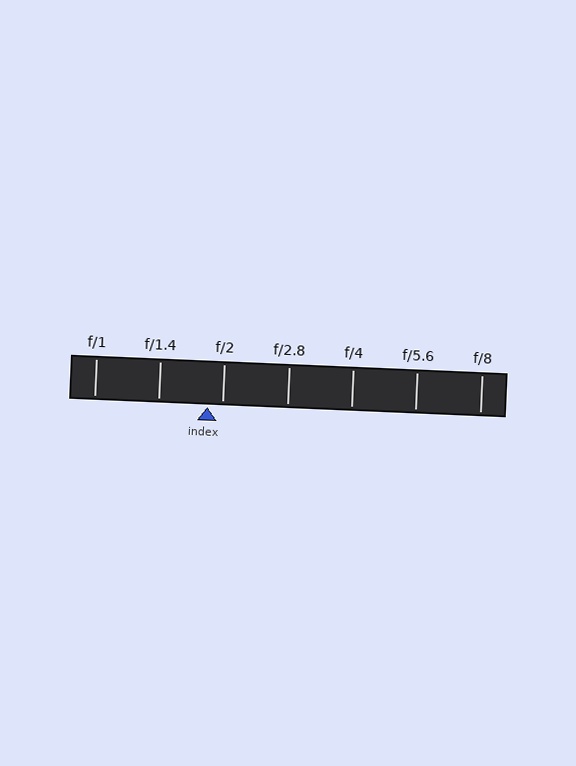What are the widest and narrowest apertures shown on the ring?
The widest aperture shown is f/1 and the narrowest is f/8.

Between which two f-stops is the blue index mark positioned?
The index mark is between f/1.4 and f/2.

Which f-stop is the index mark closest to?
The index mark is closest to f/2.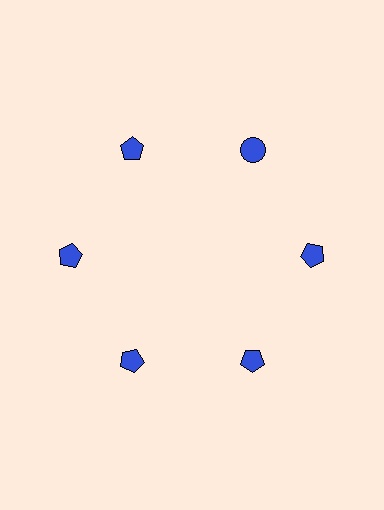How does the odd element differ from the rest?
It has a different shape: circle instead of pentagon.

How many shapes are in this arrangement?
There are 6 shapes arranged in a ring pattern.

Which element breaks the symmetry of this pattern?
The blue circle at roughly the 1 o'clock position breaks the symmetry. All other shapes are blue pentagons.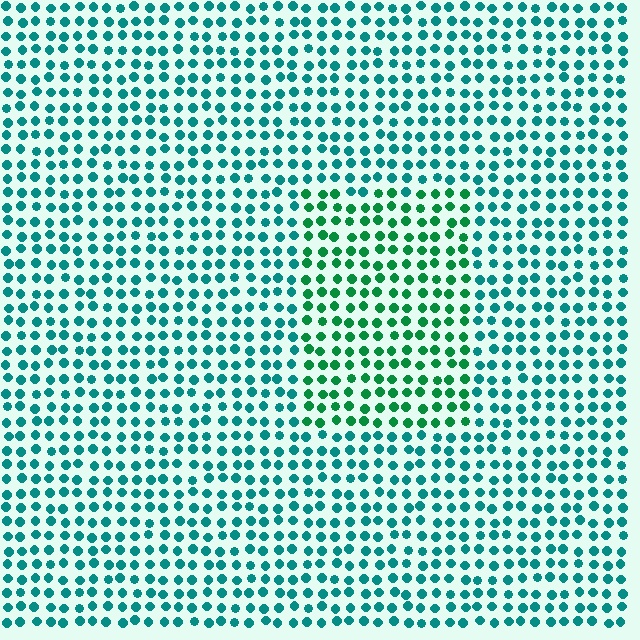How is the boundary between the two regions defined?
The boundary is defined purely by a slight shift in hue (about 32 degrees). Spacing, size, and orientation are identical on both sides.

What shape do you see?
I see a rectangle.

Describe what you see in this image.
The image is filled with small teal elements in a uniform arrangement. A rectangle-shaped region is visible where the elements are tinted to a slightly different hue, forming a subtle color boundary.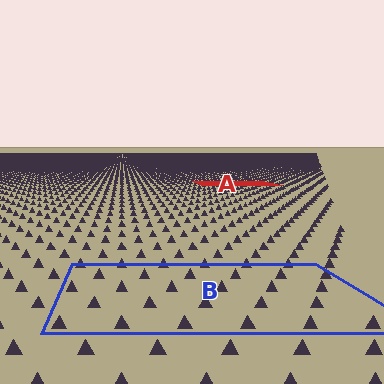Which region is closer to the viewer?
Region B is closer. The texture elements there are larger and more spread out.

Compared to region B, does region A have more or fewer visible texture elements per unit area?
Region A has more texture elements per unit area — they are packed more densely because it is farther away.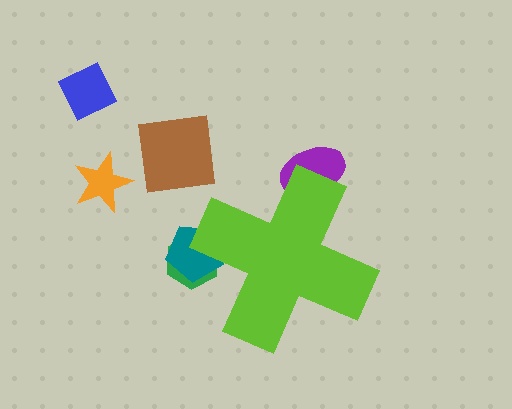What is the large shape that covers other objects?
A lime cross.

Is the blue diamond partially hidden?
No, the blue diamond is fully visible.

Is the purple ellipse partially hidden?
Yes, the purple ellipse is partially hidden behind the lime cross.